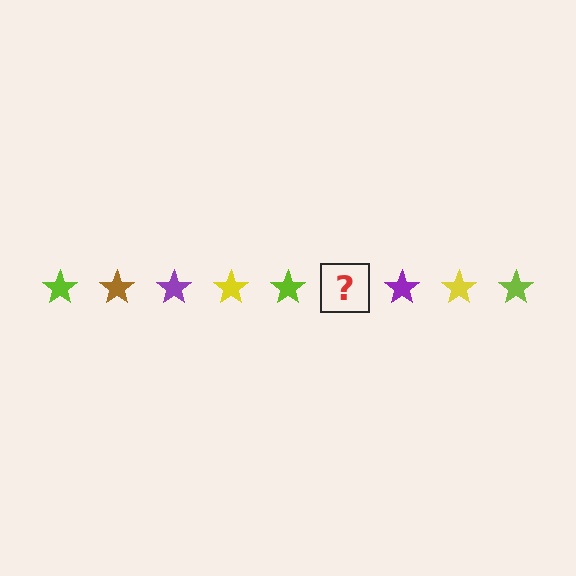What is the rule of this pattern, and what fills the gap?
The rule is that the pattern cycles through lime, brown, purple, yellow stars. The gap should be filled with a brown star.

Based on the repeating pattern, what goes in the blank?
The blank should be a brown star.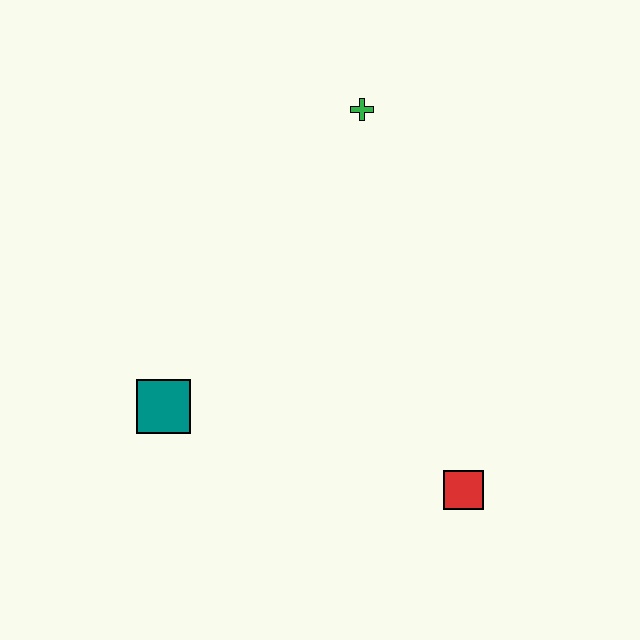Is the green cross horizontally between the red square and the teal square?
Yes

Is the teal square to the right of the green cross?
No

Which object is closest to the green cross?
The teal square is closest to the green cross.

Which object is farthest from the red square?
The green cross is farthest from the red square.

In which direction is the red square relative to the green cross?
The red square is below the green cross.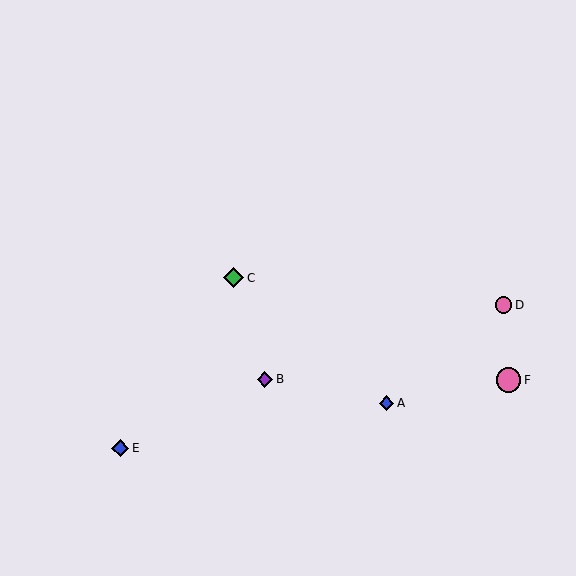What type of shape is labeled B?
Shape B is a purple diamond.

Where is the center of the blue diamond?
The center of the blue diamond is at (120, 448).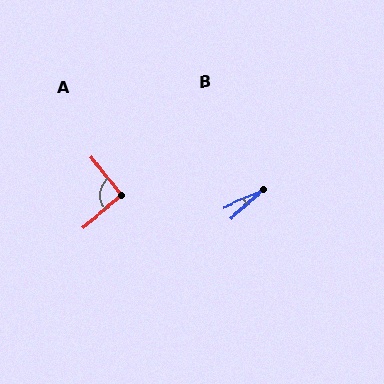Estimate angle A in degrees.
Approximately 92 degrees.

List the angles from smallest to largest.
B (18°), A (92°).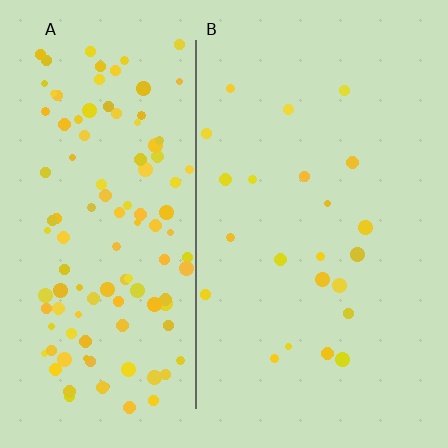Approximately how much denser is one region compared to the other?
Approximately 5.4× — region A over region B.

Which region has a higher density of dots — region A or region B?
A (the left).